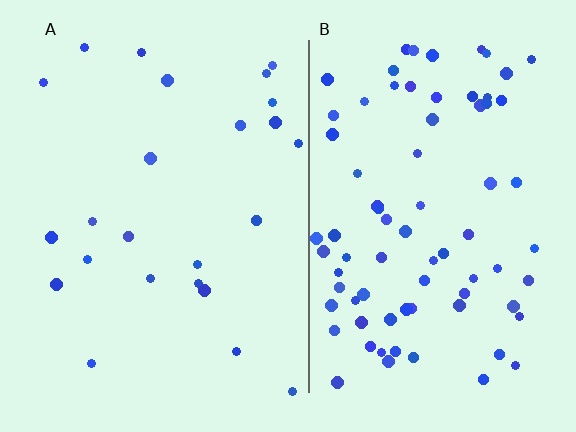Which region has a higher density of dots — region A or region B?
B (the right).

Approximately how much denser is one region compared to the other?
Approximately 3.3× — region B over region A.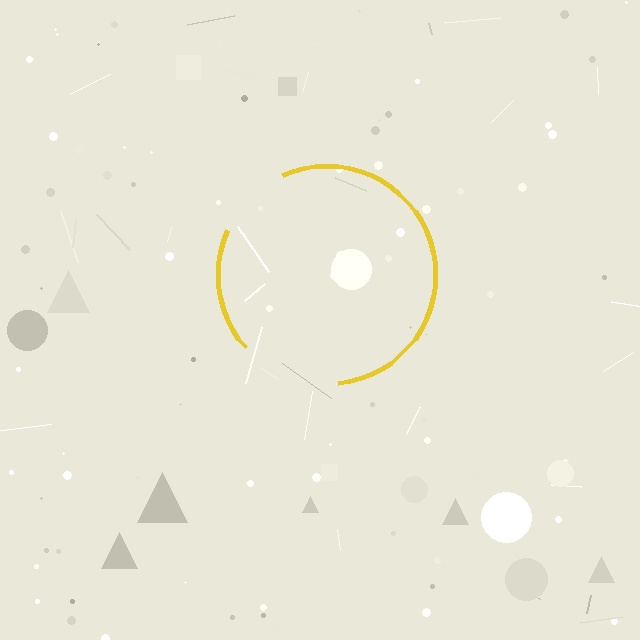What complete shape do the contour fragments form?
The contour fragments form a circle.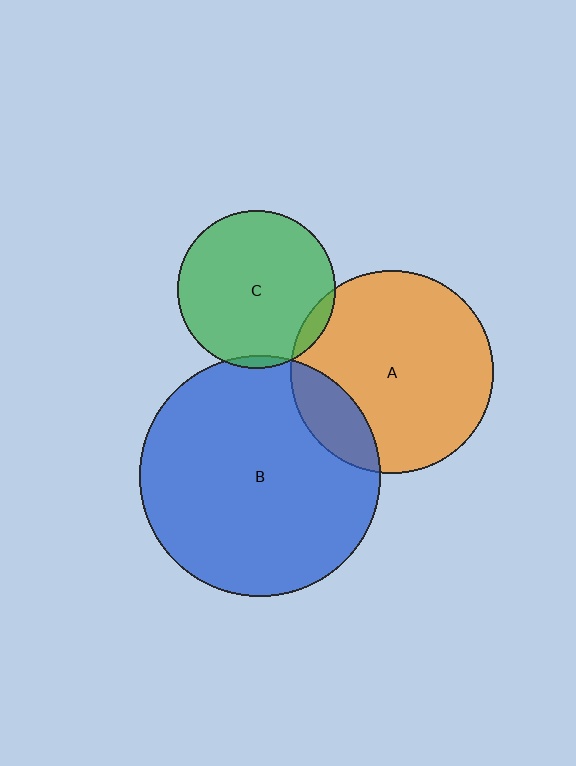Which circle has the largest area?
Circle B (blue).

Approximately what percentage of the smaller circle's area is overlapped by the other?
Approximately 15%.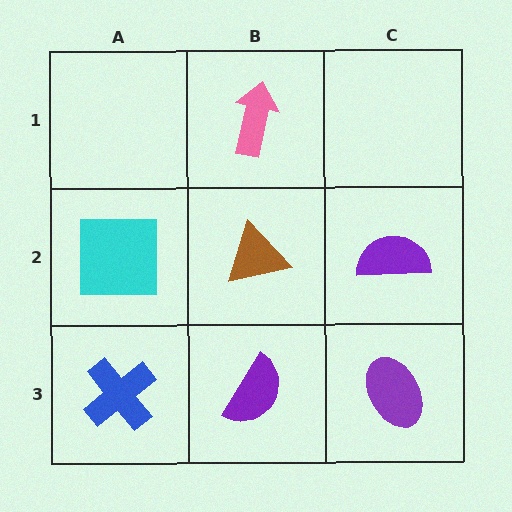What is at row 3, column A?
A blue cross.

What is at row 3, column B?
A purple semicircle.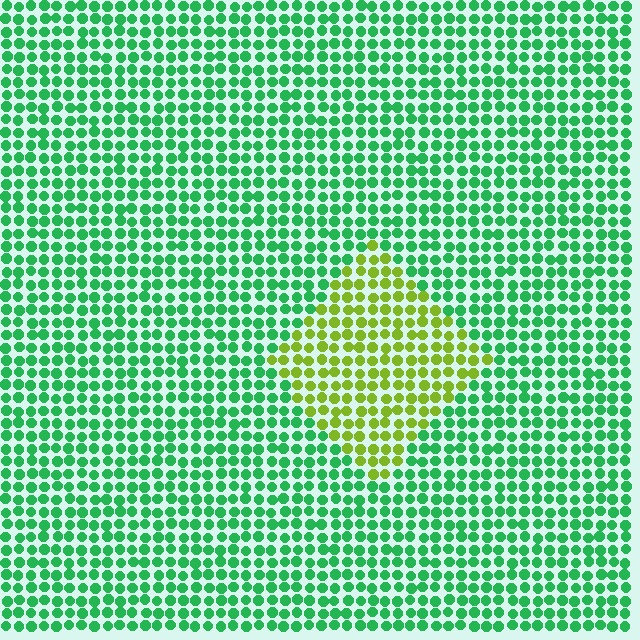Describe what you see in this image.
The image is filled with small green elements in a uniform arrangement. A diamond-shaped region is visible where the elements are tinted to a slightly different hue, forming a subtle color boundary.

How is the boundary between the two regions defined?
The boundary is defined purely by a slight shift in hue (about 57 degrees). Spacing, size, and orientation are identical on both sides.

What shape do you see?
I see a diamond.